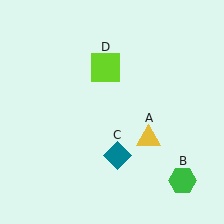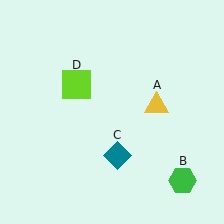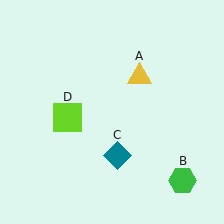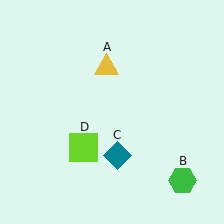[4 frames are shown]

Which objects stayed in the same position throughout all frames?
Green hexagon (object B) and teal diamond (object C) remained stationary.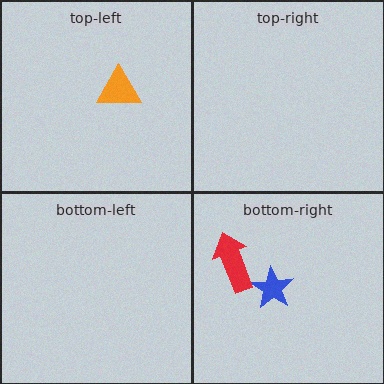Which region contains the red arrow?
The bottom-right region.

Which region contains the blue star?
The bottom-right region.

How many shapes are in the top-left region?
1.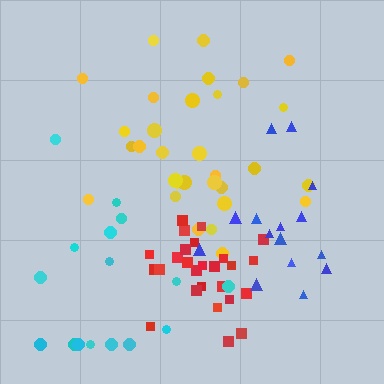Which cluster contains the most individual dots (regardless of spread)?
Yellow (31).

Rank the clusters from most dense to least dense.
red, yellow, blue, cyan.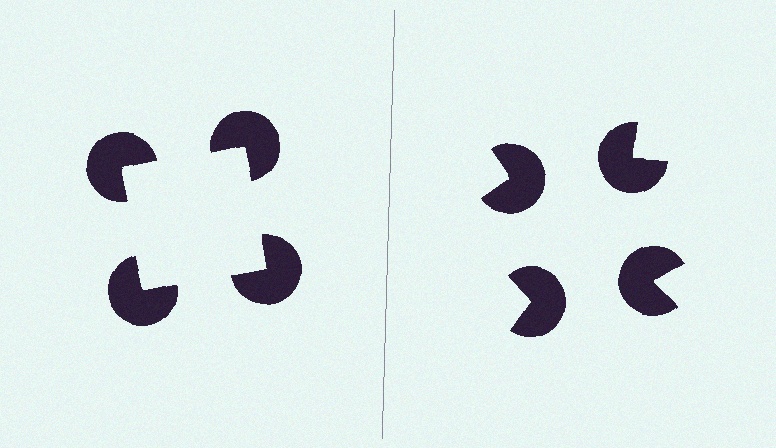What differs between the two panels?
The pac-man discs are positioned identically on both sides; only the wedge orientations differ. On the left they align to a square; on the right they are misaligned.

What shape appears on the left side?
An illusory square.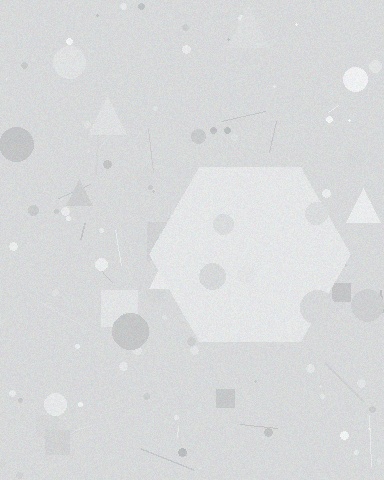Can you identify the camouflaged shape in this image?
The camouflaged shape is a hexagon.